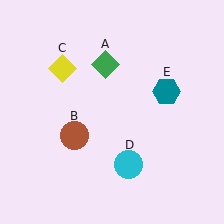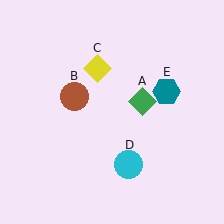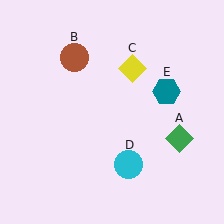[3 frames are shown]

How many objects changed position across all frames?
3 objects changed position: green diamond (object A), brown circle (object B), yellow diamond (object C).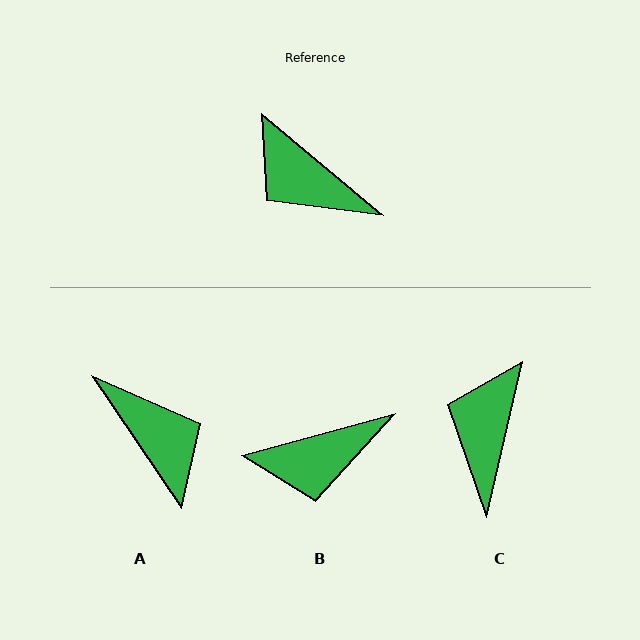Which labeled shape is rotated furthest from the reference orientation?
A, about 164 degrees away.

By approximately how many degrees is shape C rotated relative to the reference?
Approximately 63 degrees clockwise.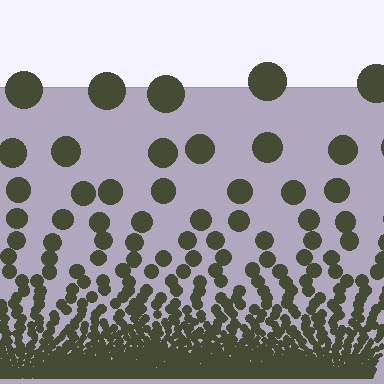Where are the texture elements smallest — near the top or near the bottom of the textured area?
Near the bottom.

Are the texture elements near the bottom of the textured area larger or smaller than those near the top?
Smaller. The gradient is inverted — elements near the bottom are smaller and denser.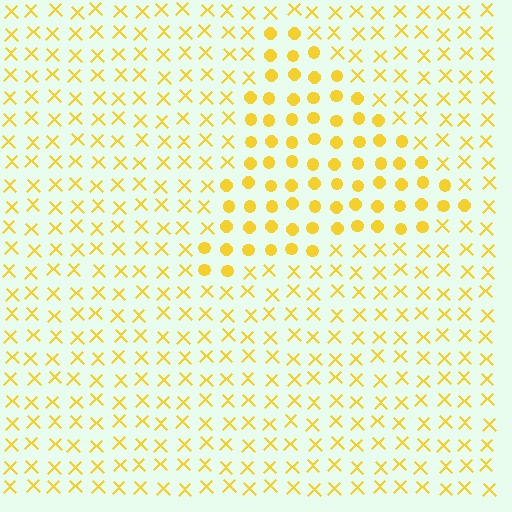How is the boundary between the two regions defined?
The boundary is defined by a change in element shape: circles inside vs. X marks outside. All elements share the same color and spacing.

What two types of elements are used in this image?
The image uses circles inside the triangle region and X marks outside it.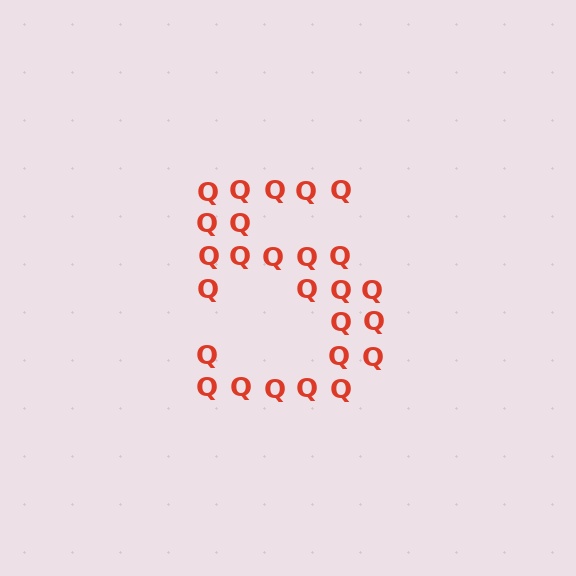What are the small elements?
The small elements are letter Q's.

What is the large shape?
The large shape is the digit 5.